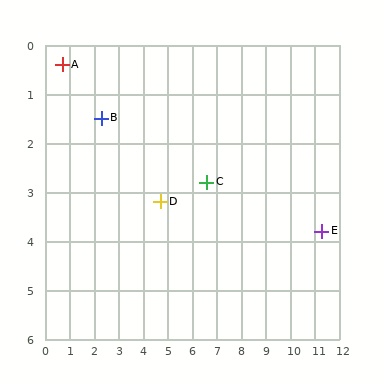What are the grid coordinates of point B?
Point B is at approximately (2.3, 1.5).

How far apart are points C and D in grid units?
Points C and D are about 1.9 grid units apart.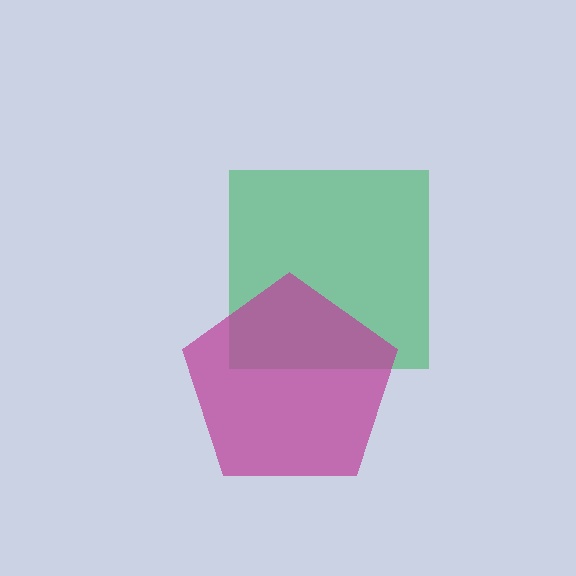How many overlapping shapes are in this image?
There are 2 overlapping shapes in the image.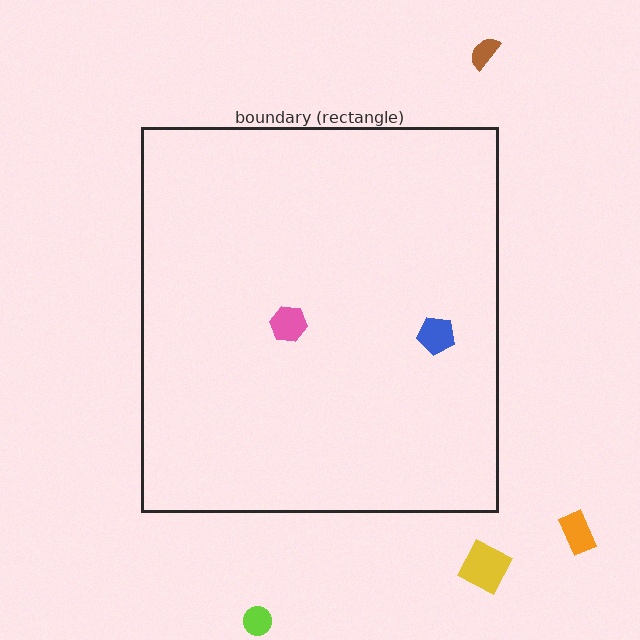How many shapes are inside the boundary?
2 inside, 4 outside.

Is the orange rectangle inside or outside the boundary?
Outside.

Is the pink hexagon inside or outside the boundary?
Inside.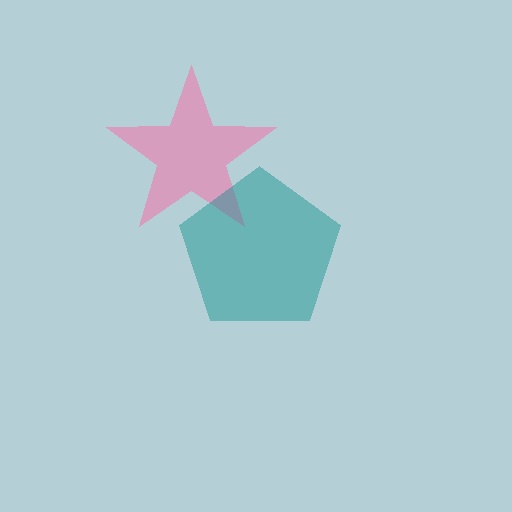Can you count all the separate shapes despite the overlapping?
Yes, there are 2 separate shapes.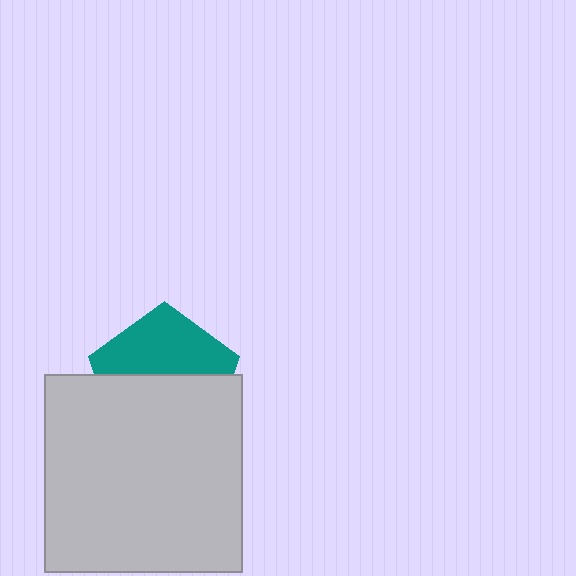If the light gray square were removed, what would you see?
You would see the complete teal pentagon.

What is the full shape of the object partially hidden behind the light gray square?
The partially hidden object is a teal pentagon.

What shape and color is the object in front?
The object in front is a light gray square.